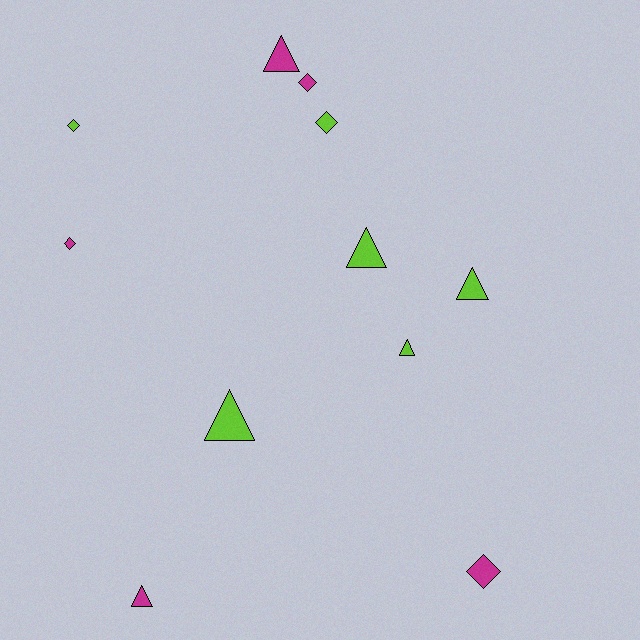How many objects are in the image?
There are 11 objects.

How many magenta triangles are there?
There are 2 magenta triangles.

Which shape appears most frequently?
Triangle, with 6 objects.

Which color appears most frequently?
Lime, with 6 objects.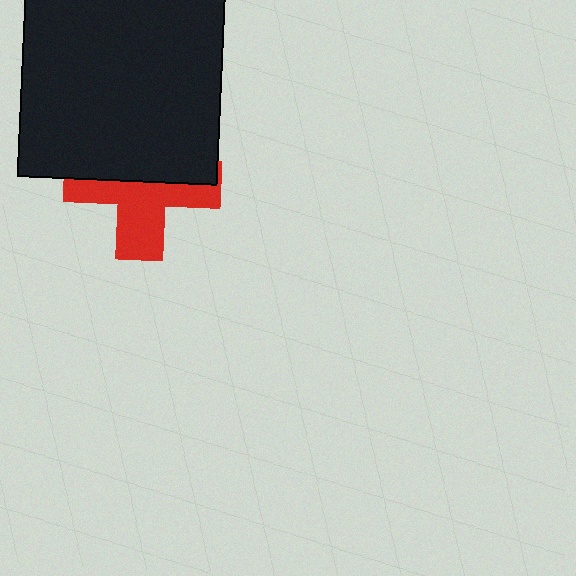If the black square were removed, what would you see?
You would see the complete red cross.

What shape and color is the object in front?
The object in front is a black square.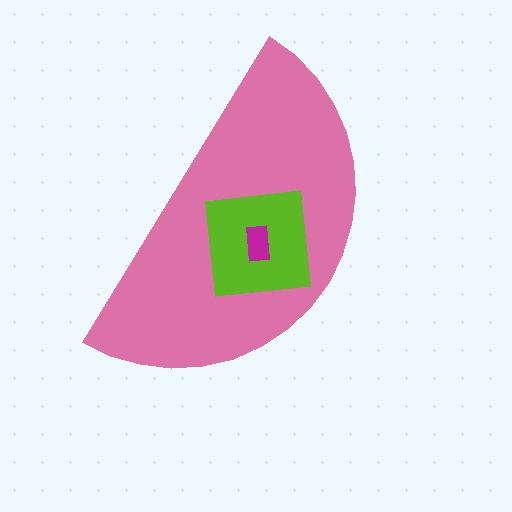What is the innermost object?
The magenta rectangle.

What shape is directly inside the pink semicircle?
The lime square.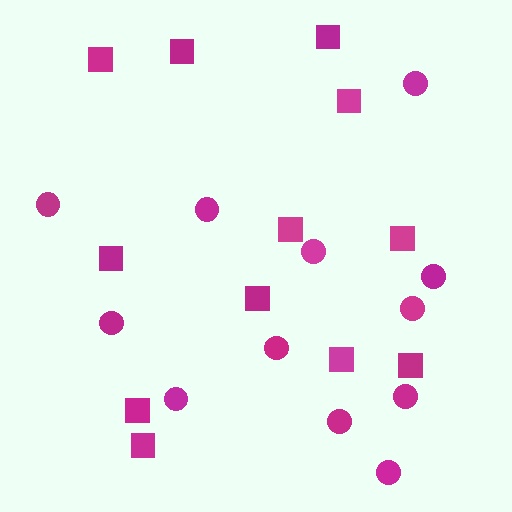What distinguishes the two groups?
There are 2 groups: one group of circles (12) and one group of squares (12).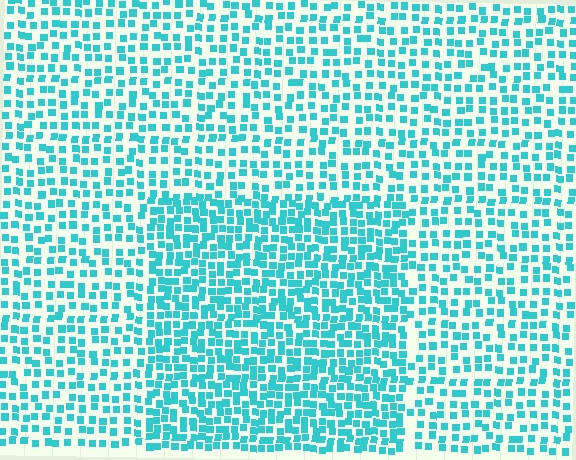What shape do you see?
I see a rectangle.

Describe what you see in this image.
The image contains small cyan elements arranged at two different densities. A rectangle-shaped region is visible where the elements are more densely packed than the surrounding area.